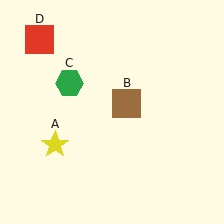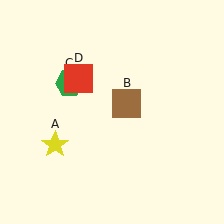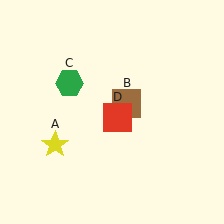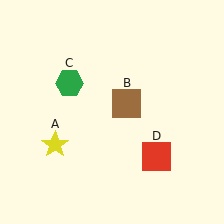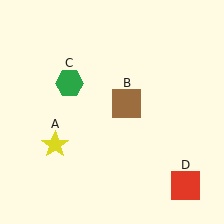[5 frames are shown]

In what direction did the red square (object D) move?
The red square (object D) moved down and to the right.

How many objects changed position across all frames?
1 object changed position: red square (object D).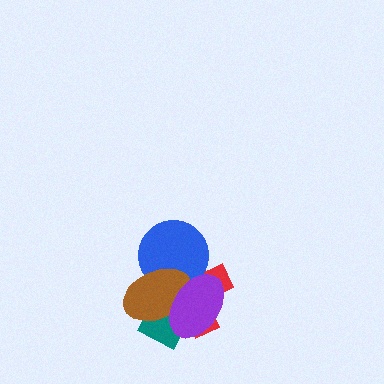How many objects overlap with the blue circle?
4 objects overlap with the blue circle.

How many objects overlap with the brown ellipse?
4 objects overlap with the brown ellipse.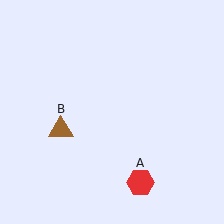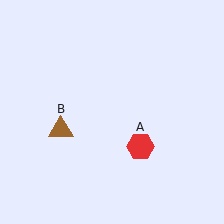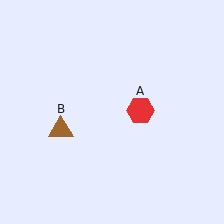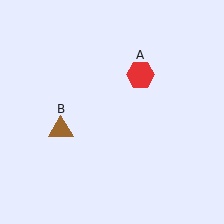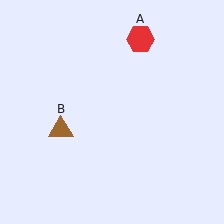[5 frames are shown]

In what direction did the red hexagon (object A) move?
The red hexagon (object A) moved up.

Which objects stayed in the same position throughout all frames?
Brown triangle (object B) remained stationary.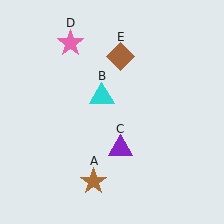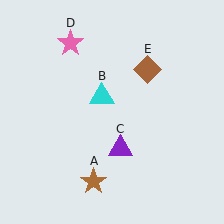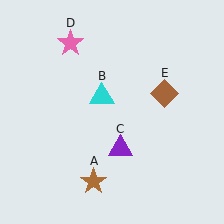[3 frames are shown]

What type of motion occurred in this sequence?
The brown diamond (object E) rotated clockwise around the center of the scene.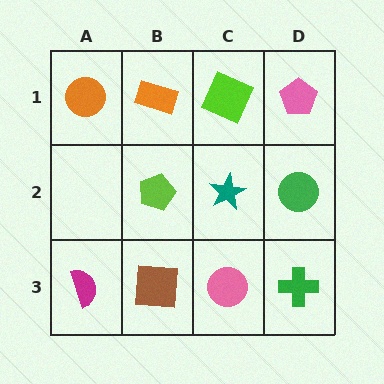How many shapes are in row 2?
3 shapes.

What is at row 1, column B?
An orange rectangle.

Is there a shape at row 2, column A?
No, that cell is empty.